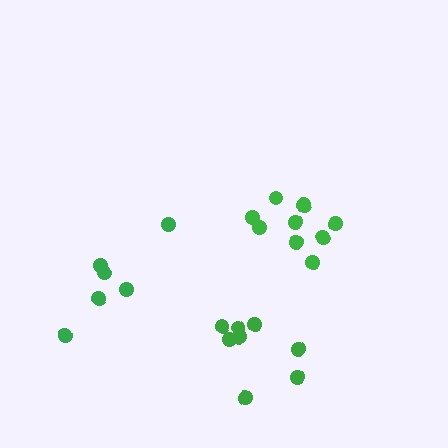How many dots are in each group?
Group 1: 10 dots, Group 2: 6 dots, Group 3: 8 dots (24 total).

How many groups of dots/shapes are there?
There are 3 groups.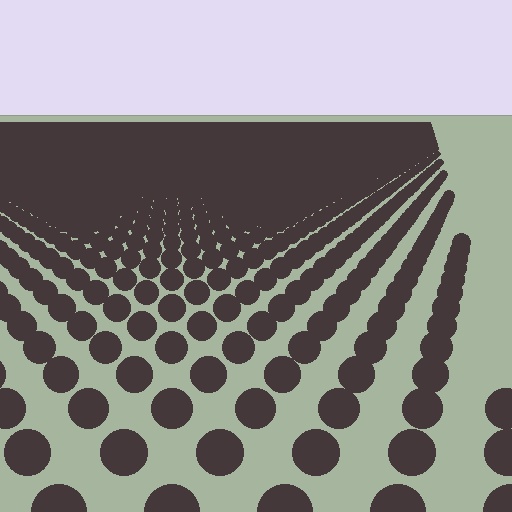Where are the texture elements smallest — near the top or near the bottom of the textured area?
Near the top.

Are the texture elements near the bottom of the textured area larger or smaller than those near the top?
Larger. Near the bottom, elements are closer to the viewer and appear at a bigger on-screen size.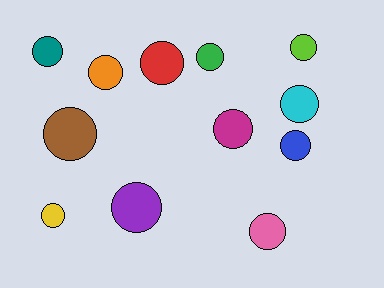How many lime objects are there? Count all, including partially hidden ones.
There is 1 lime object.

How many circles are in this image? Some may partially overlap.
There are 12 circles.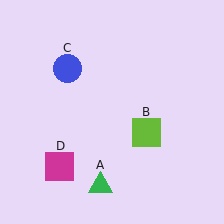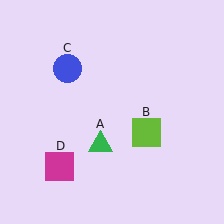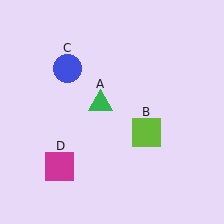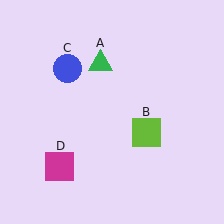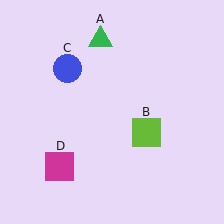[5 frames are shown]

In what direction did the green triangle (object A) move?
The green triangle (object A) moved up.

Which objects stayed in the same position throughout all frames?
Lime square (object B) and blue circle (object C) and magenta square (object D) remained stationary.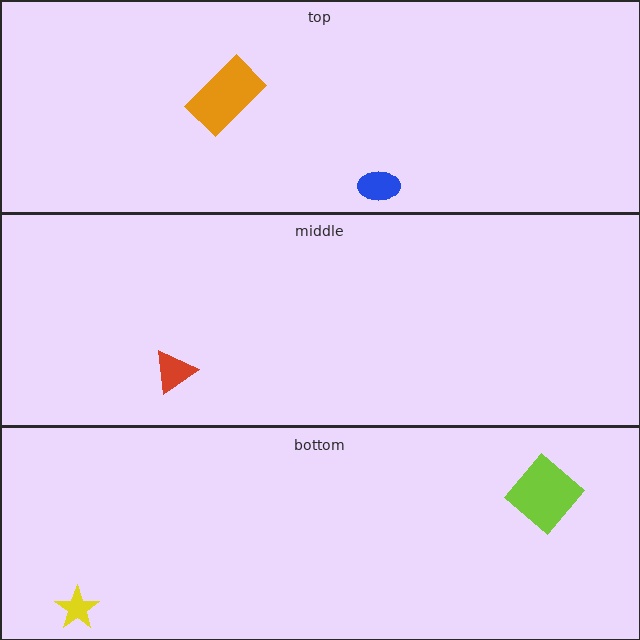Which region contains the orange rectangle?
The top region.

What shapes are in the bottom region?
The yellow star, the lime diamond.